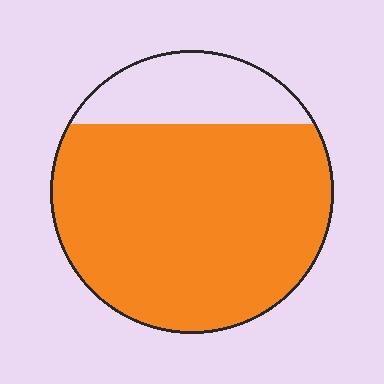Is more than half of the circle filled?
Yes.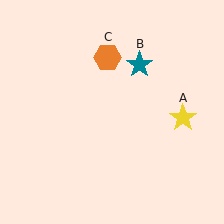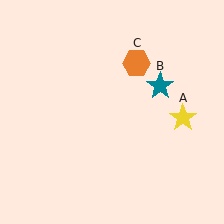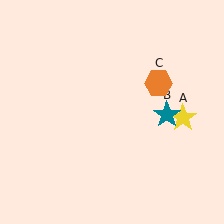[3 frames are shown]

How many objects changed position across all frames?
2 objects changed position: teal star (object B), orange hexagon (object C).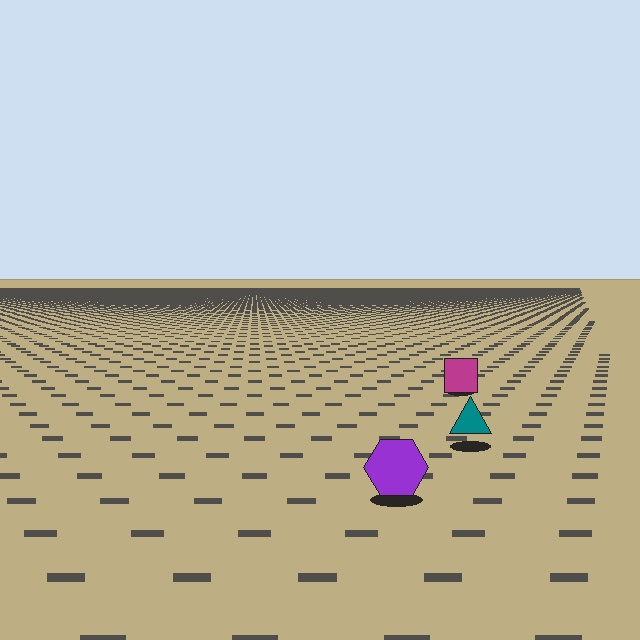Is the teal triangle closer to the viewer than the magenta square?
Yes. The teal triangle is closer — you can tell from the texture gradient: the ground texture is coarser near it.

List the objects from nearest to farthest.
From nearest to farthest: the purple hexagon, the teal triangle, the magenta square.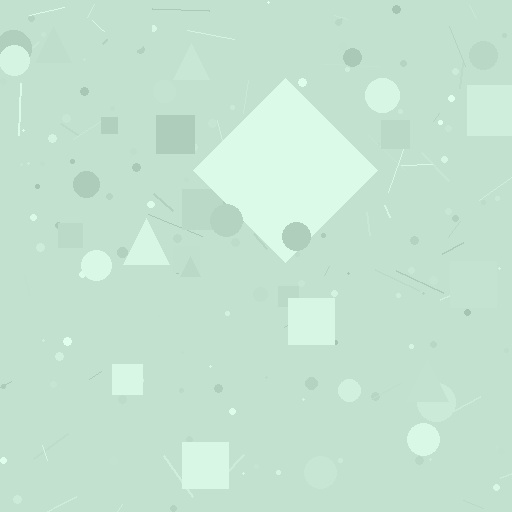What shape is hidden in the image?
A diamond is hidden in the image.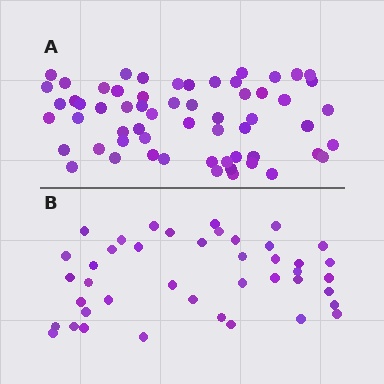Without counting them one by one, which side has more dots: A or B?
Region A (the top region) has more dots.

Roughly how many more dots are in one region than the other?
Region A has approximately 20 more dots than region B.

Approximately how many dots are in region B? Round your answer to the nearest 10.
About 40 dots. (The exact count is 42, which rounds to 40.)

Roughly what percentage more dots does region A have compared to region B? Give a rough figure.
About 45% more.